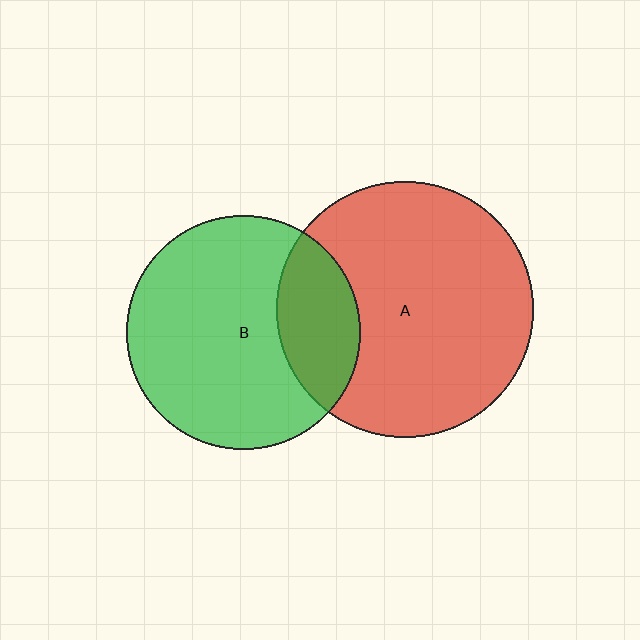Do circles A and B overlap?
Yes.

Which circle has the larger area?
Circle A (red).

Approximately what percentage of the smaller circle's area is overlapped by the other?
Approximately 25%.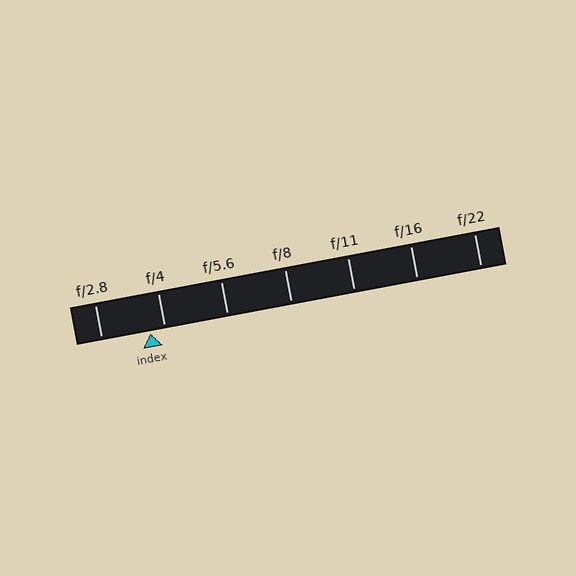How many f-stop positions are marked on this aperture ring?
There are 7 f-stop positions marked.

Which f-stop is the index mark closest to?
The index mark is closest to f/4.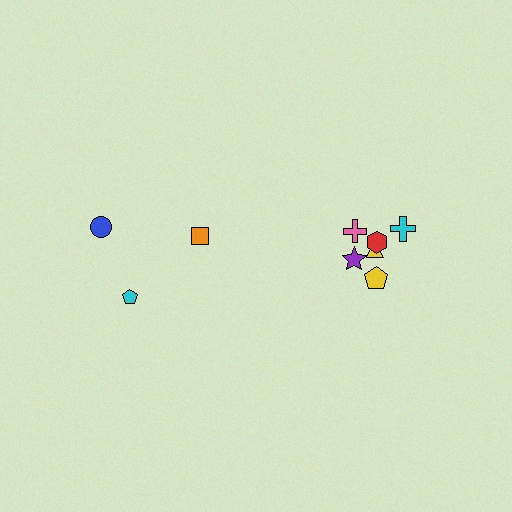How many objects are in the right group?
There are 6 objects.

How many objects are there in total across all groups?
There are 9 objects.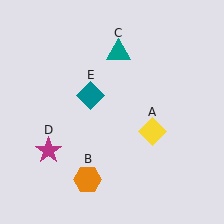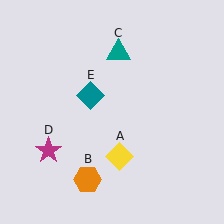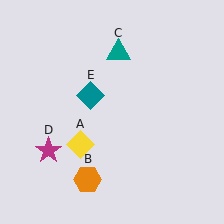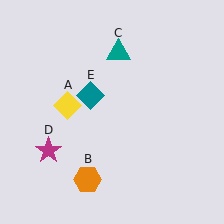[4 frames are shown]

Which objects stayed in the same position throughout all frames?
Orange hexagon (object B) and teal triangle (object C) and magenta star (object D) and teal diamond (object E) remained stationary.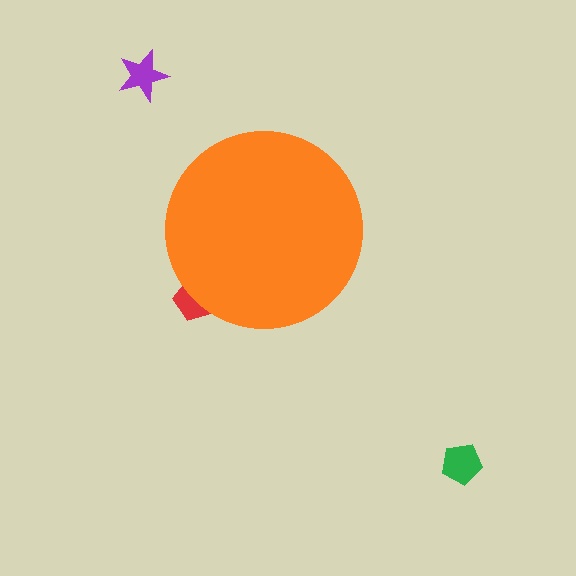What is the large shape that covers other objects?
An orange circle.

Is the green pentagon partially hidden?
No, the green pentagon is fully visible.